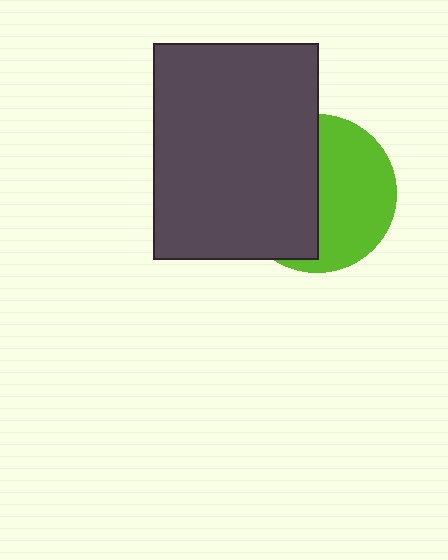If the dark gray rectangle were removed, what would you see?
You would see the complete lime circle.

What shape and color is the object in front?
The object in front is a dark gray rectangle.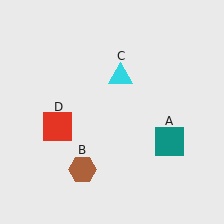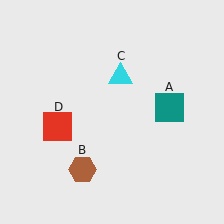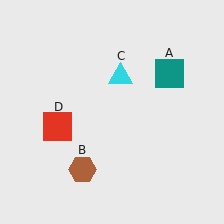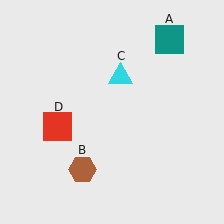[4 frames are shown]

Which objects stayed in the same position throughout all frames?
Brown hexagon (object B) and cyan triangle (object C) and red square (object D) remained stationary.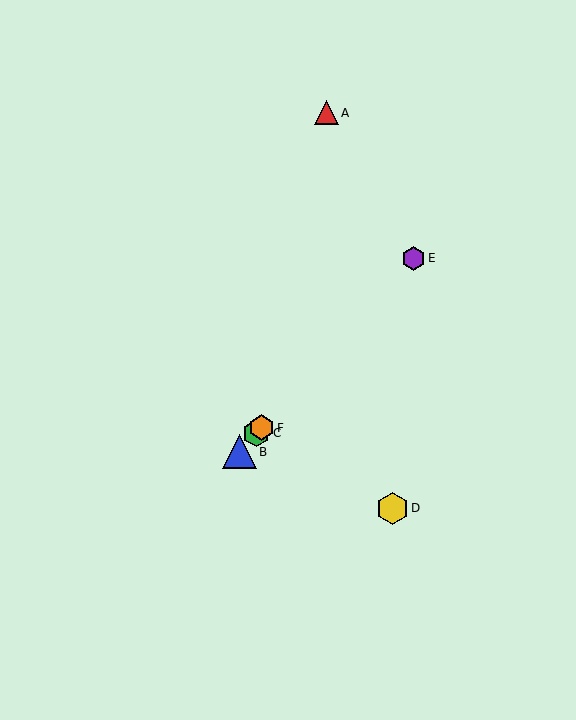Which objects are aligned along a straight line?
Objects B, C, E, F are aligned along a straight line.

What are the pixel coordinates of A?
Object A is at (326, 113).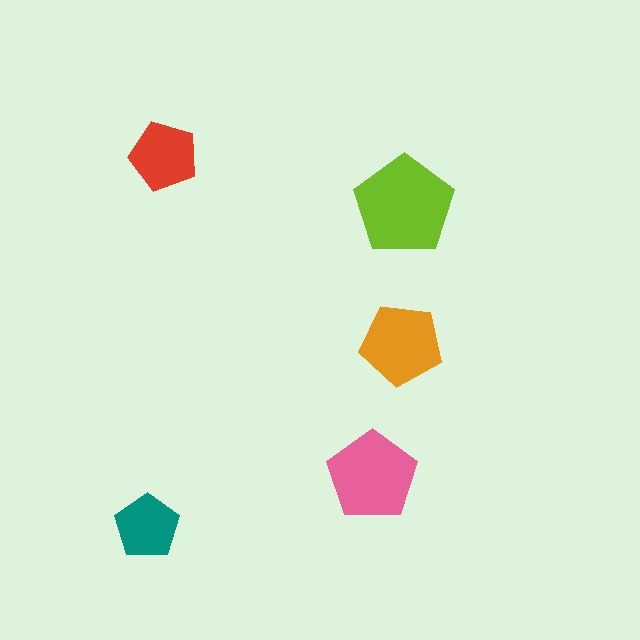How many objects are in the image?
There are 5 objects in the image.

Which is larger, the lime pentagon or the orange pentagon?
The lime one.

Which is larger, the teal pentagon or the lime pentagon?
The lime one.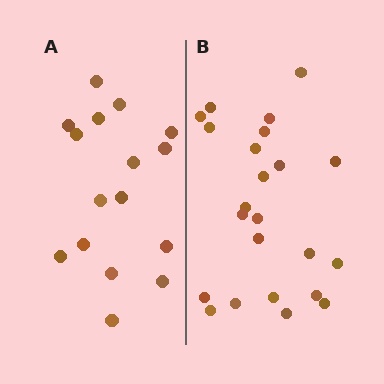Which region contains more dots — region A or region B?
Region B (the right region) has more dots.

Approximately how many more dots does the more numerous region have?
Region B has roughly 8 or so more dots than region A.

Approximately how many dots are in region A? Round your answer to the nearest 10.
About 20 dots. (The exact count is 16, which rounds to 20.)